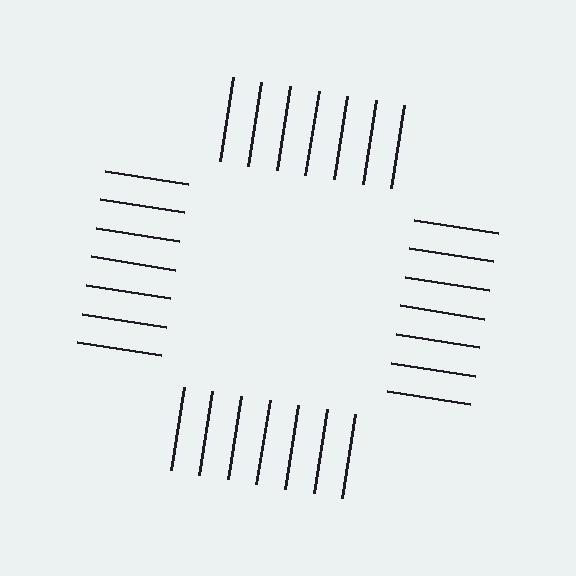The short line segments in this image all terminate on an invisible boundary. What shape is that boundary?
An illusory square — the line segments terminate on its edges but no continuous stroke is drawn.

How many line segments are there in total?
28 — 7 along each of the 4 edges.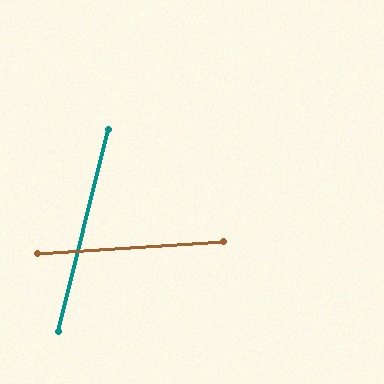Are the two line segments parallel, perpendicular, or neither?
Neither parallel nor perpendicular — they differ by about 72°.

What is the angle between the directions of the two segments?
Approximately 72 degrees.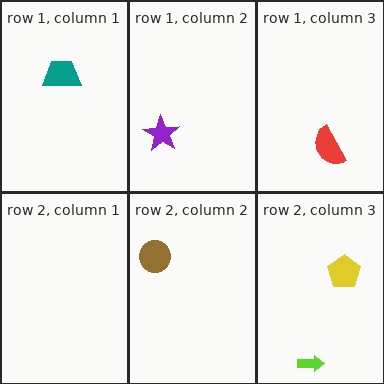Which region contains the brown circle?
The row 2, column 2 region.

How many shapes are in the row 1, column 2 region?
1.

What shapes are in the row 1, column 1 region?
The teal trapezoid.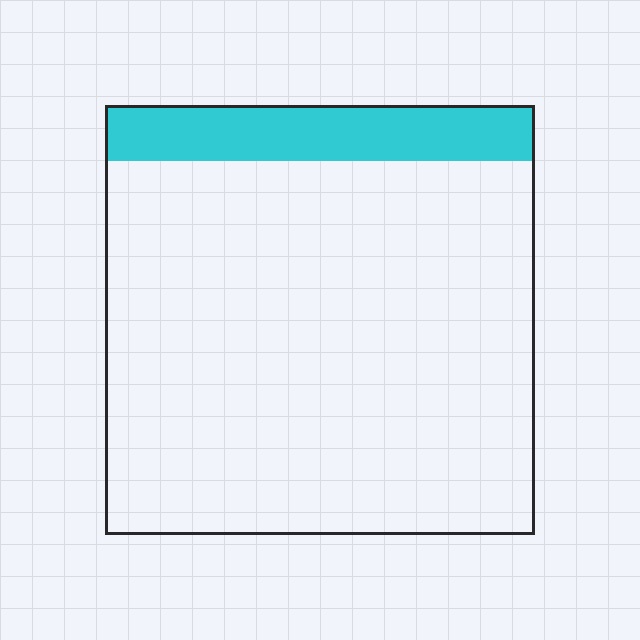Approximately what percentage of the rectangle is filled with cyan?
Approximately 15%.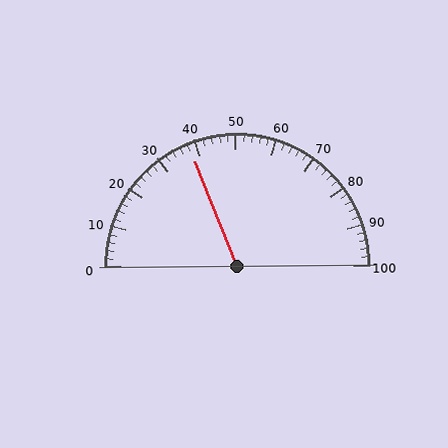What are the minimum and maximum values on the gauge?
The gauge ranges from 0 to 100.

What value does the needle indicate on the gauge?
The needle indicates approximately 38.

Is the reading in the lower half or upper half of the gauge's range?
The reading is in the lower half of the range (0 to 100).